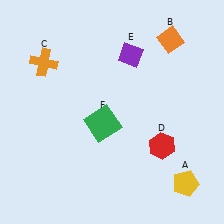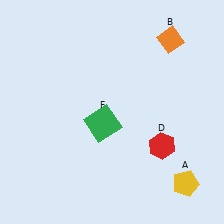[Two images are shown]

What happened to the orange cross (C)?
The orange cross (C) was removed in Image 2. It was in the top-left area of Image 1.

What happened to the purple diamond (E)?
The purple diamond (E) was removed in Image 2. It was in the top-right area of Image 1.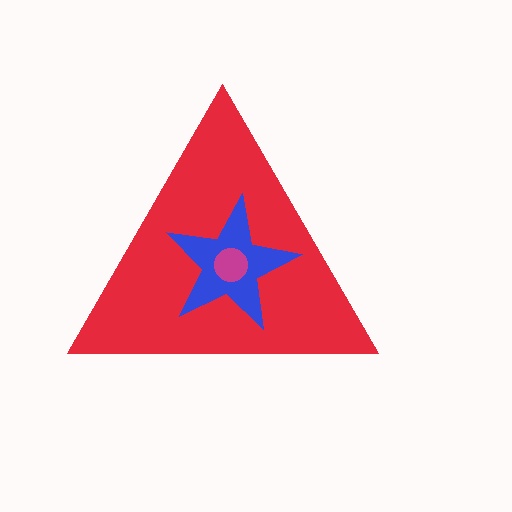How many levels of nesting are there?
3.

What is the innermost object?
The magenta circle.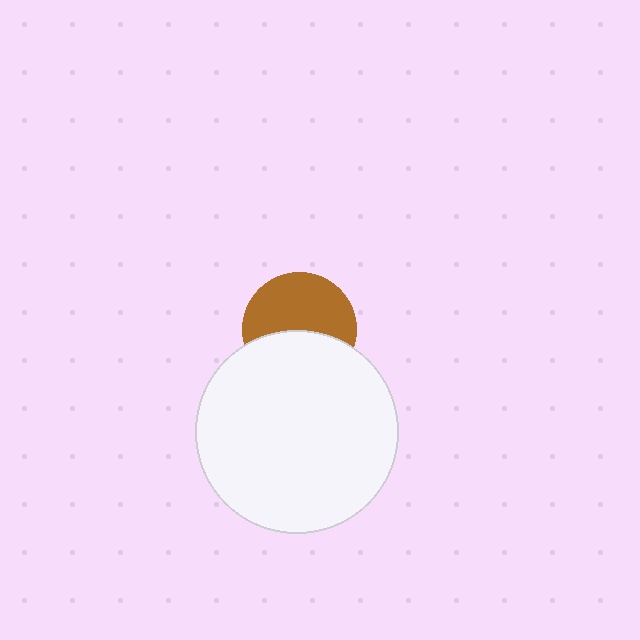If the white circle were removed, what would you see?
You would see the complete brown circle.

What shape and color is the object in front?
The object in front is a white circle.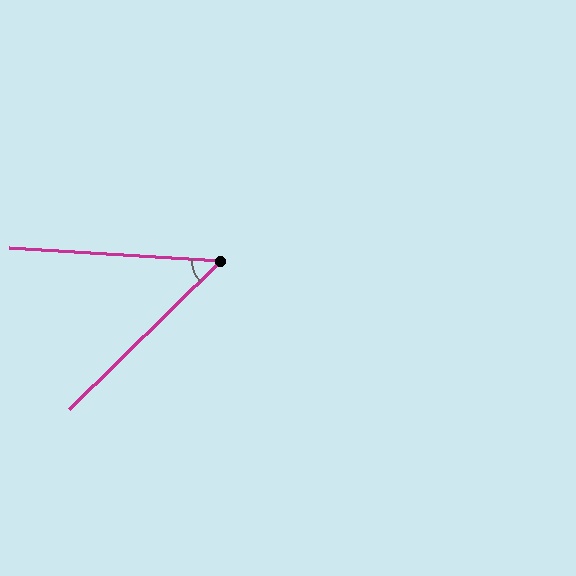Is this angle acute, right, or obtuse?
It is acute.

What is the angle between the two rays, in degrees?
Approximately 48 degrees.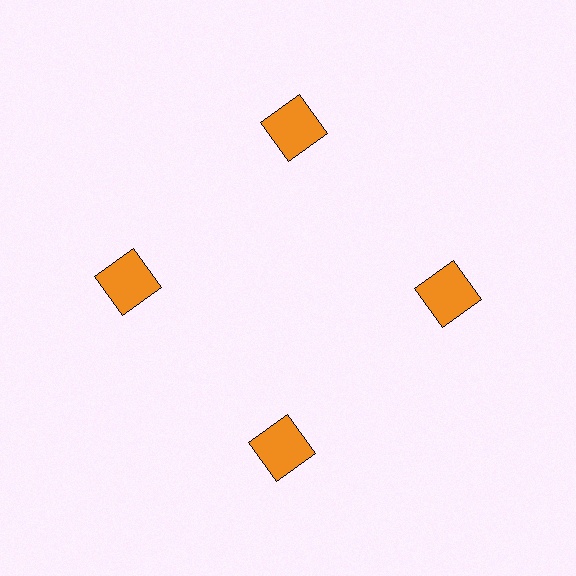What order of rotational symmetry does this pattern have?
This pattern has 4-fold rotational symmetry.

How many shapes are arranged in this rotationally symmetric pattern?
There are 4 shapes, arranged in 4 groups of 1.